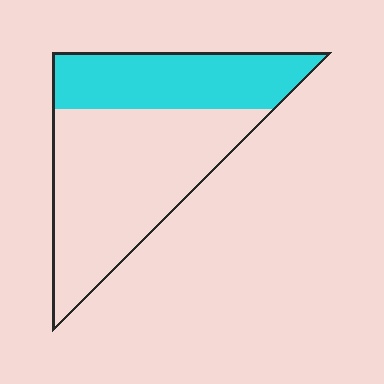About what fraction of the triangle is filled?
About three eighths (3/8).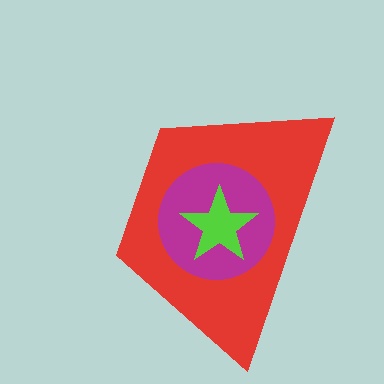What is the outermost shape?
The red trapezoid.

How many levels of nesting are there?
3.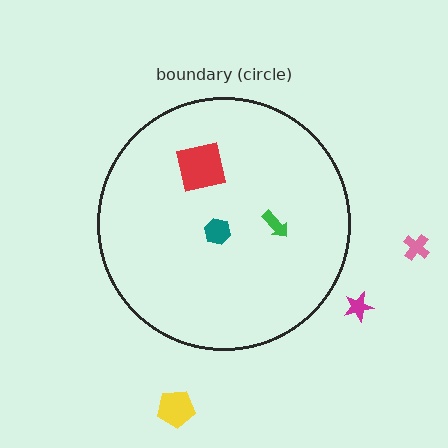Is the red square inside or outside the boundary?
Inside.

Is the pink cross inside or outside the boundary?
Outside.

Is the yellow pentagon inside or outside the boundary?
Outside.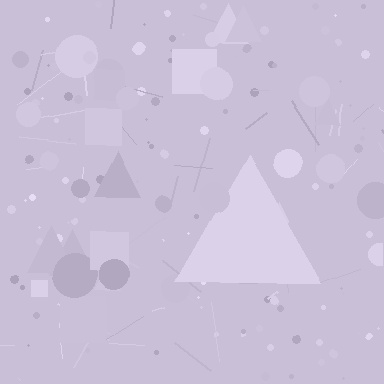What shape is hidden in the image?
A triangle is hidden in the image.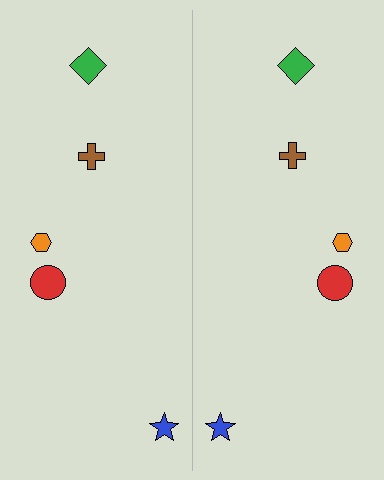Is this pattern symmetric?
Yes, this pattern has bilateral (reflection) symmetry.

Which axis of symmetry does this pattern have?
The pattern has a vertical axis of symmetry running through the center of the image.